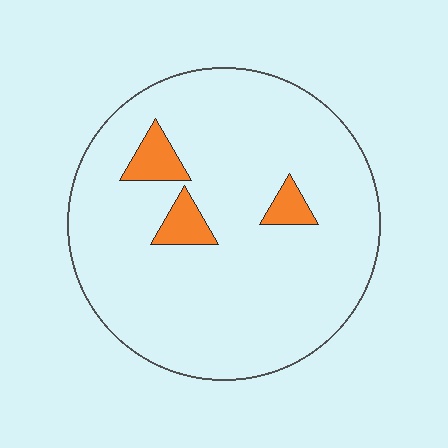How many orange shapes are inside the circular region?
3.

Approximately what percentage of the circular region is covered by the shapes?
Approximately 10%.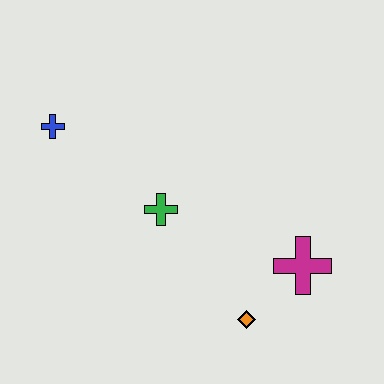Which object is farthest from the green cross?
The magenta cross is farthest from the green cross.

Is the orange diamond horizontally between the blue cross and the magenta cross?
Yes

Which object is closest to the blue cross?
The green cross is closest to the blue cross.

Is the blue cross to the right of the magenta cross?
No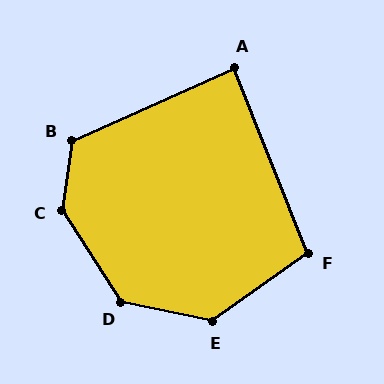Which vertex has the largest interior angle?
C, at approximately 140 degrees.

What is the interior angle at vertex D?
Approximately 135 degrees (obtuse).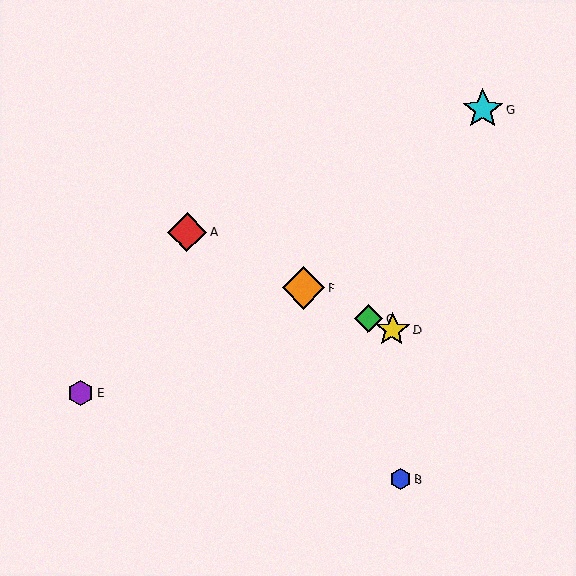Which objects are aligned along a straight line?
Objects A, C, D, F are aligned along a straight line.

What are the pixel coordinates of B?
Object B is at (400, 479).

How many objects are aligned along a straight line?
4 objects (A, C, D, F) are aligned along a straight line.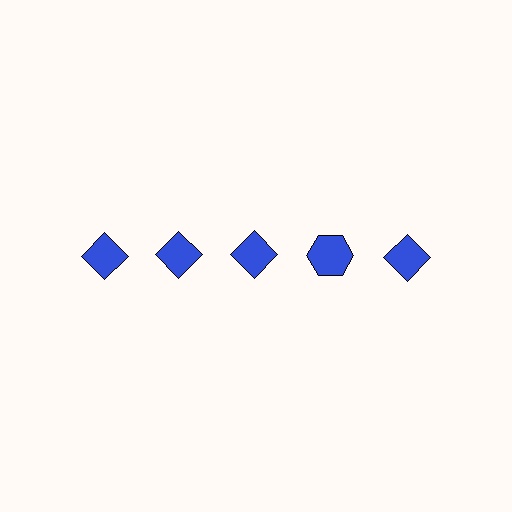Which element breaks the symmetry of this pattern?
The blue hexagon in the top row, second from right column breaks the symmetry. All other shapes are blue diamonds.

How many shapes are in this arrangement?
There are 5 shapes arranged in a grid pattern.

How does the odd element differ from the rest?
It has a different shape: hexagon instead of diamond.